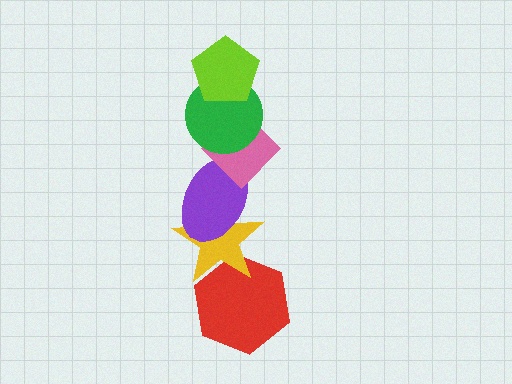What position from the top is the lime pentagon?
The lime pentagon is 1st from the top.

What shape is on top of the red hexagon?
The yellow star is on top of the red hexagon.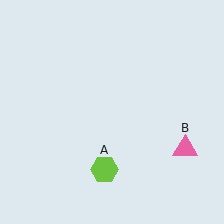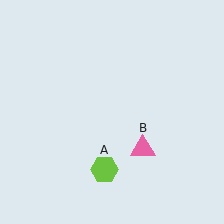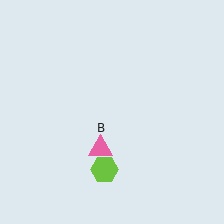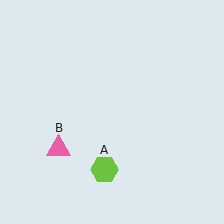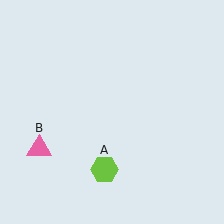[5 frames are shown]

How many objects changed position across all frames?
1 object changed position: pink triangle (object B).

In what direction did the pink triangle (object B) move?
The pink triangle (object B) moved left.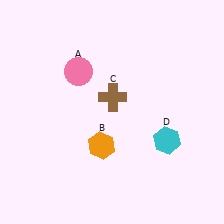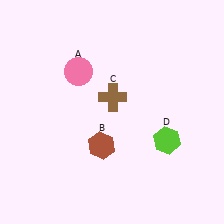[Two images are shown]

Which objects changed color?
B changed from orange to brown. D changed from cyan to lime.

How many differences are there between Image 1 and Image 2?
There are 2 differences between the two images.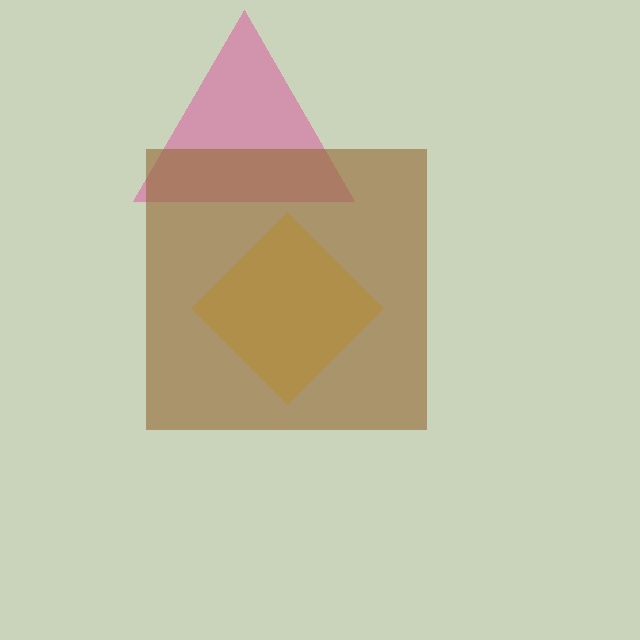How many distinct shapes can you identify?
There are 3 distinct shapes: a pink triangle, a yellow diamond, a brown square.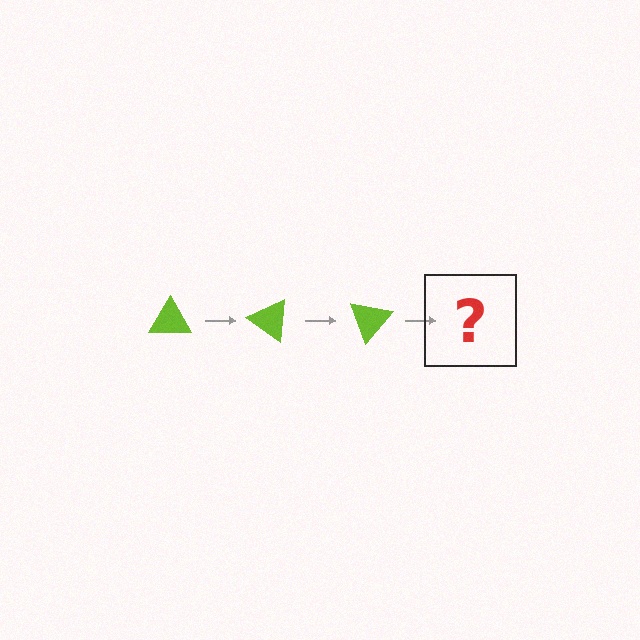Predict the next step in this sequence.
The next step is a lime triangle rotated 105 degrees.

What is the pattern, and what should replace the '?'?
The pattern is that the triangle rotates 35 degrees each step. The '?' should be a lime triangle rotated 105 degrees.